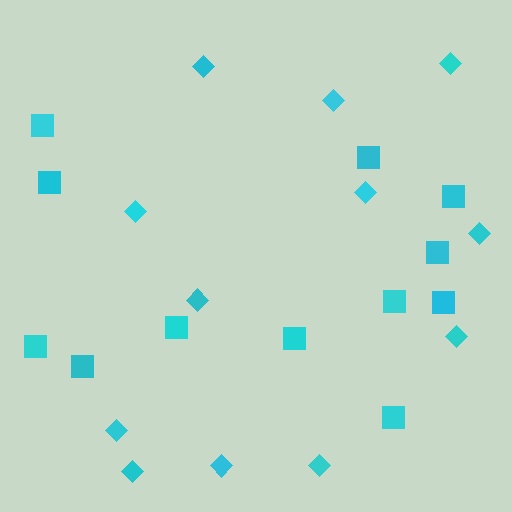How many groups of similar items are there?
There are 2 groups: one group of diamonds (12) and one group of squares (12).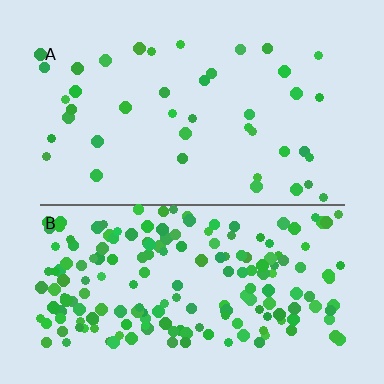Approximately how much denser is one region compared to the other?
Approximately 4.6× — region B over region A.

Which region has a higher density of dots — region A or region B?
B (the bottom).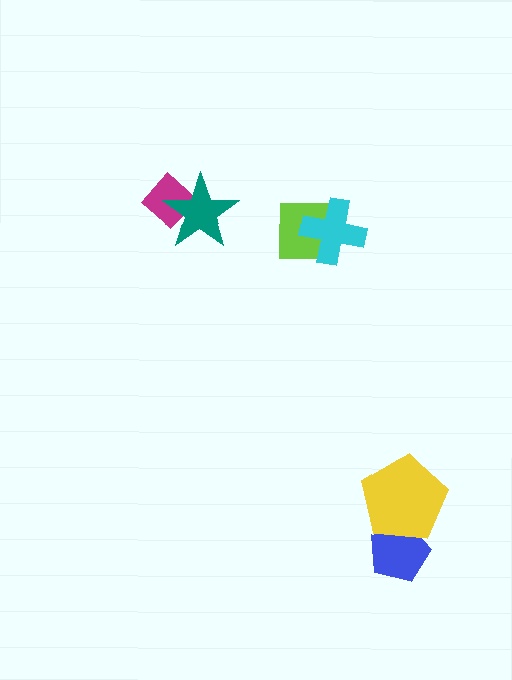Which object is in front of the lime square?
The cyan cross is in front of the lime square.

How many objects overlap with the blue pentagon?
1 object overlaps with the blue pentagon.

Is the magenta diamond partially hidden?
Yes, it is partially covered by another shape.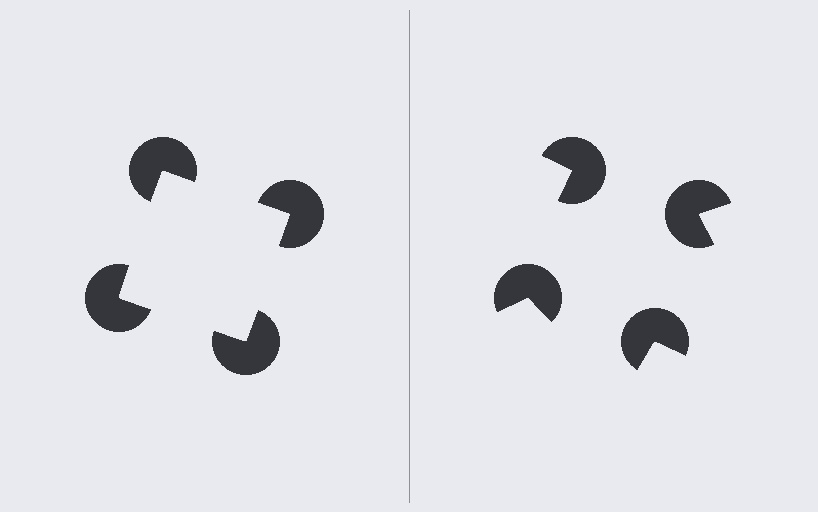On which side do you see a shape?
An illusory square appears on the left side. On the right side the wedge cuts are rotated, so no coherent shape forms.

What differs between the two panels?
The pac-man discs are positioned identically on both sides; only the wedge orientations differ. On the left they align to a square; on the right they are misaligned.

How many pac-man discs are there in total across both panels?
8 — 4 on each side.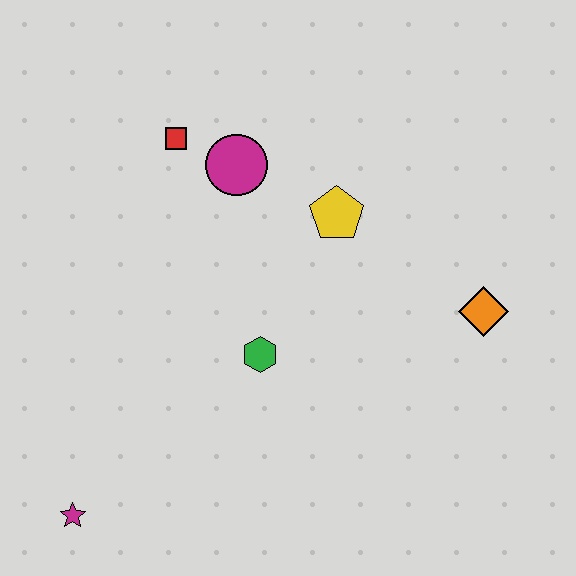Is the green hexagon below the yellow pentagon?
Yes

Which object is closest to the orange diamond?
The yellow pentagon is closest to the orange diamond.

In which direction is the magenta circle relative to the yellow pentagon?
The magenta circle is to the left of the yellow pentagon.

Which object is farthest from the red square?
The magenta star is farthest from the red square.